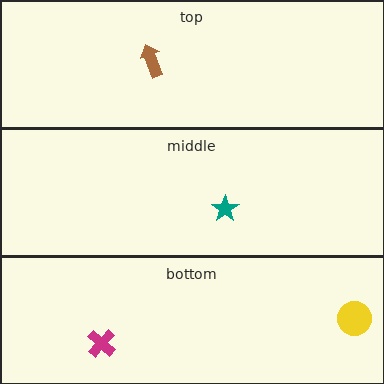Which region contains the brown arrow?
The top region.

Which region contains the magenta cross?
The bottom region.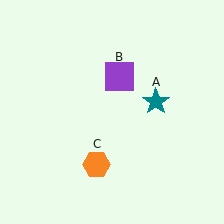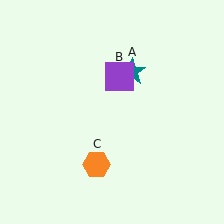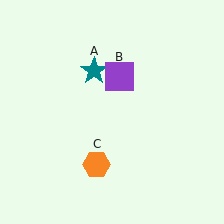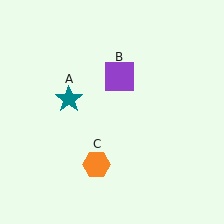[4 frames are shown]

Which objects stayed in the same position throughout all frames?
Purple square (object B) and orange hexagon (object C) remained stationary.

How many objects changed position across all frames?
1 object changed position: teal star (object A).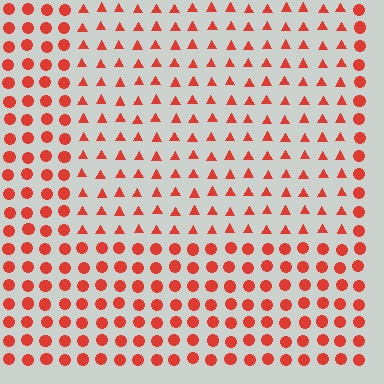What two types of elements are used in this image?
The image uses triangles inside the rectangle region and circles outside it.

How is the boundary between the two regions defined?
The boundary is defined by a change in element shape: triangles inside vs. circles outside. All elements share the same color and spacing.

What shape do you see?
I see a rectangle.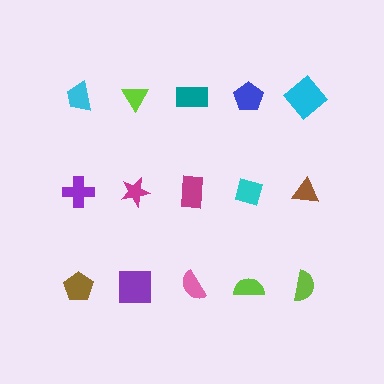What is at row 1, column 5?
A cyan diamond.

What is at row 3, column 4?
A lime semicircle.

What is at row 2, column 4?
A cyan square.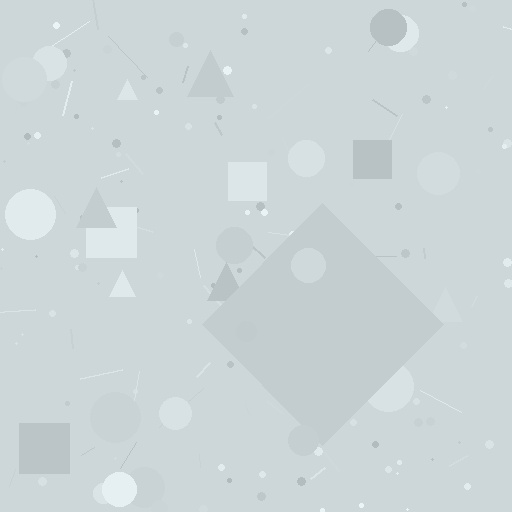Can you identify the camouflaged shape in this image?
The camouflaged shape is a diamond.